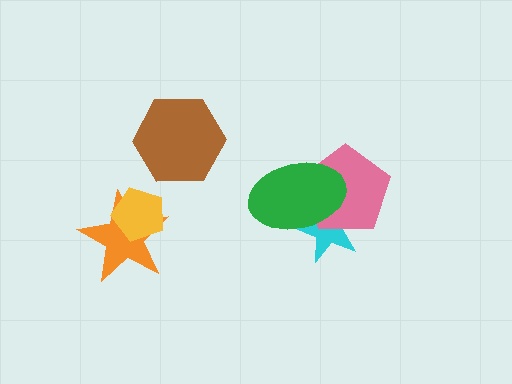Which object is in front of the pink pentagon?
The green ellipse is in front of the pink pentagon.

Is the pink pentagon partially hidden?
Yes, it is partially covered by another shape.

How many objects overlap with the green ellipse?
2 objects overlap with the green ellipse.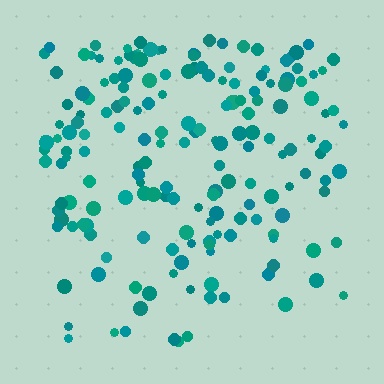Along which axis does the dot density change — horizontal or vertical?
Vertical.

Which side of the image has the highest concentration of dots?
The top.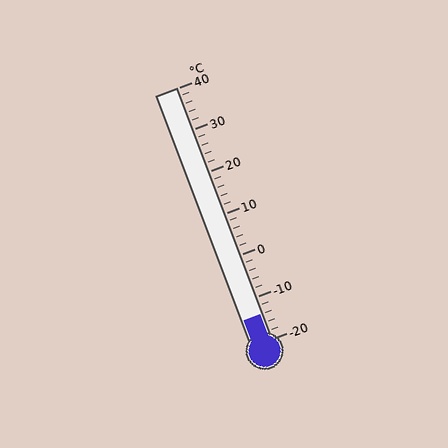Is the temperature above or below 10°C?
The temperature is below 10°C.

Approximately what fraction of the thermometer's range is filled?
The thermometer is filled to approximately 10% of its range.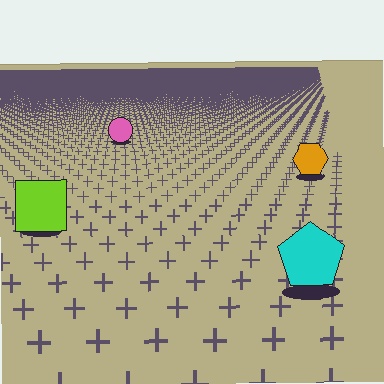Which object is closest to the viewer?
The cyan pentagon is closest. The texture marks near it are larger and more spread out.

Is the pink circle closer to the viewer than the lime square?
No. The lime square is closer — you can tell from the texture gradient: the ground texture is coarser near it.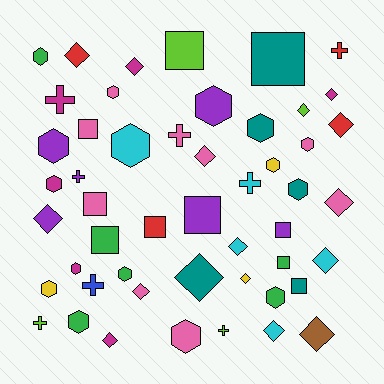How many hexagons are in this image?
There are 16 hexagons.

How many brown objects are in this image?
There is 1 brown object.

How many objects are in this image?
There are 50 objects.